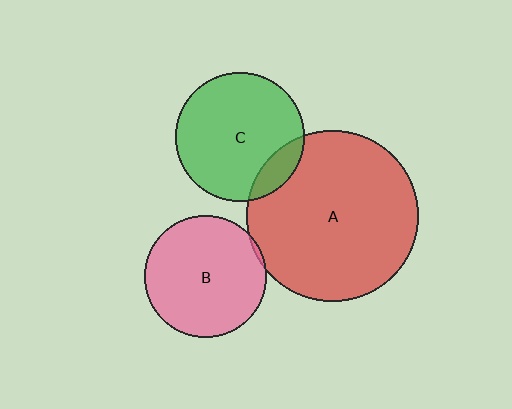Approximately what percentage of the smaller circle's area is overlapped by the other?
Approximately 10%.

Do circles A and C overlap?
Yes.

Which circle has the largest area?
Circle A (red).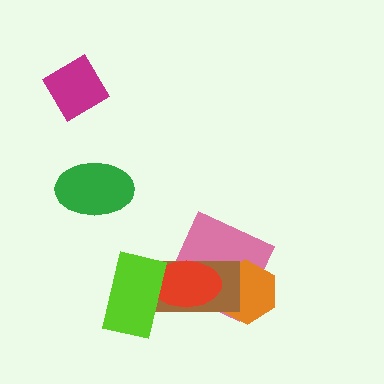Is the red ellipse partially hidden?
Yes, it is partially covered by another shape.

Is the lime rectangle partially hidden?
No, no other shape covers it.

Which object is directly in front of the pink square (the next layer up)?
The orange hexagon is directly in front of the pink square.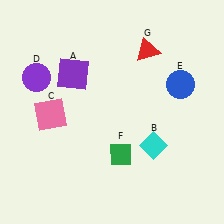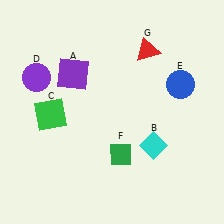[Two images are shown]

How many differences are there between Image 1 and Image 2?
There is 1 difference between the two images.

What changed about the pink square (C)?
In Image 1, C is pink. In Image 2, it changed to green.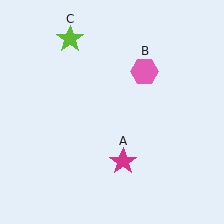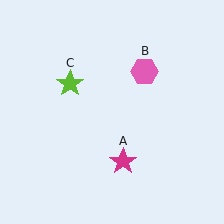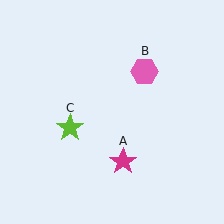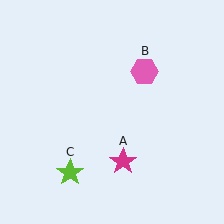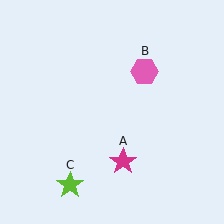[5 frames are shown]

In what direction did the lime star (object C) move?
The lime star (object C) moved down.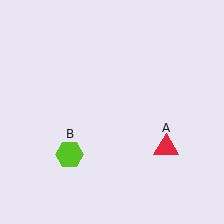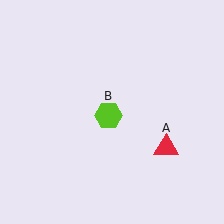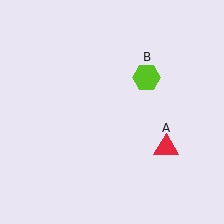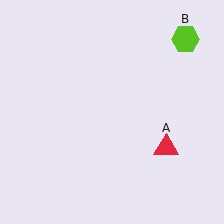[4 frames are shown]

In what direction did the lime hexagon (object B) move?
The lime hexagon (object B) moved up and to the right.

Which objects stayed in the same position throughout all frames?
Red triangle (object A) remained stationary.